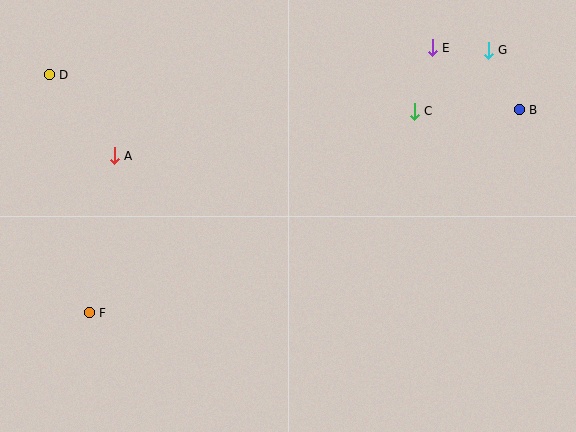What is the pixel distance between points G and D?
The distance between G and D is 440 pixels.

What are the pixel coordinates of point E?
Point E is at (432, 48).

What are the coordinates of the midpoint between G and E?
The midpoint between G and E is at (460, 49).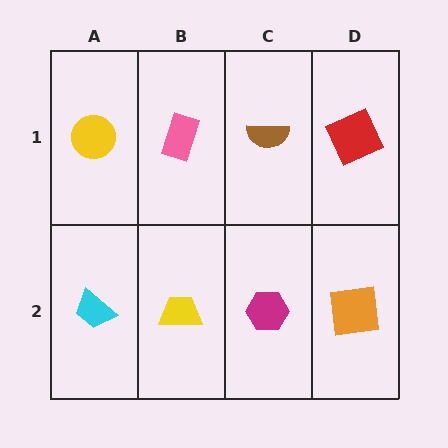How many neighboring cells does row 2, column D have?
2.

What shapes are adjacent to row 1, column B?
A yellow trapezoid (row 2, column B), a yellow circle (row 1, column A), a brown semicircle (row 1, column C).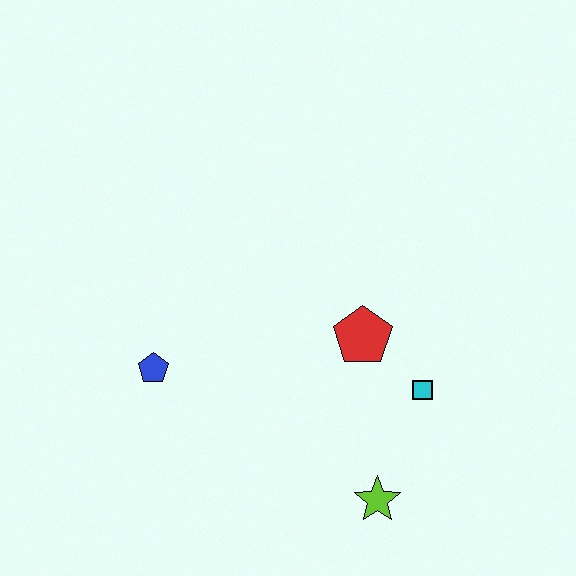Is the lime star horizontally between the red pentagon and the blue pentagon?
No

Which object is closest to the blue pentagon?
The red pentagon is closest to the blue pentagon.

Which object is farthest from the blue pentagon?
The cyan square is farthest from the blue pentagon.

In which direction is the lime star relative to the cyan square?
The lime star is below the cyan square.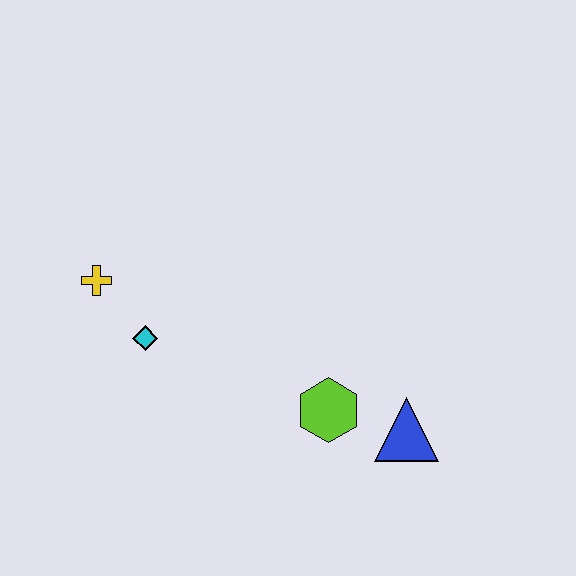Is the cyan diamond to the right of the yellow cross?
Yes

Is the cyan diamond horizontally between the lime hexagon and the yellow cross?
Yes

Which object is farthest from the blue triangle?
The yellow cross is farthest from the blue triangle.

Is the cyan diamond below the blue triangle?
No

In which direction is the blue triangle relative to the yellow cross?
The blue triangle is to the right of the yellow cross.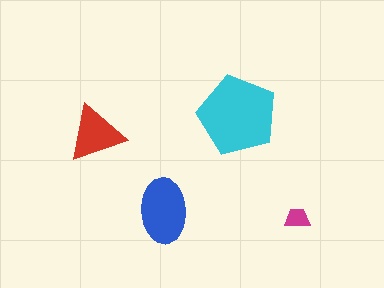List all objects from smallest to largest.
The magenta trapezoid, the red triangle, the blue ellipse, the cyan pentagon.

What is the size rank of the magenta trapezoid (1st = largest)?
4th.